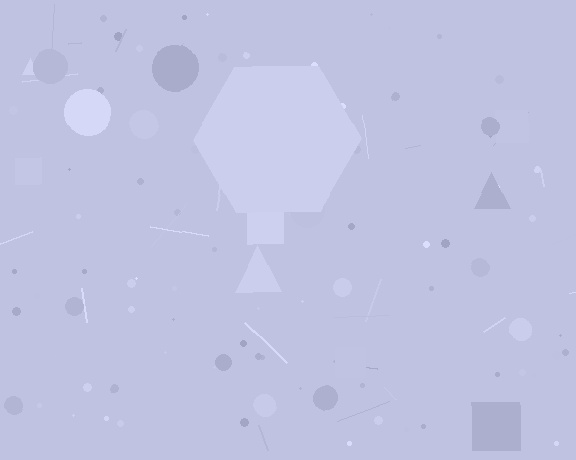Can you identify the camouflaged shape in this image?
The camouflaged shape is a hexagon.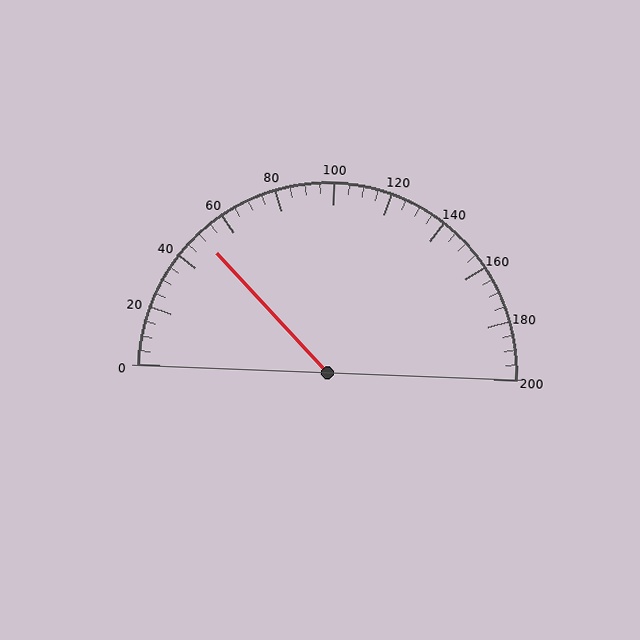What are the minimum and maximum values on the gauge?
The gauge ranges from 0 to 200.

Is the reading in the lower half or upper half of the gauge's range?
The reading is in the lower half of the range (0 to 200).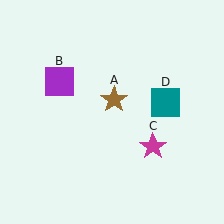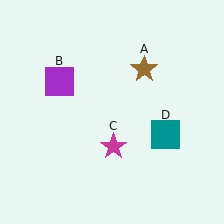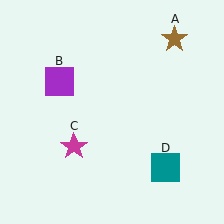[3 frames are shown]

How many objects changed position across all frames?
3 objects changed position: brown star (object A), magenta star (object C), teal square (object D).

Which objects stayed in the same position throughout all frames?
Purple square (object B) remained stationary.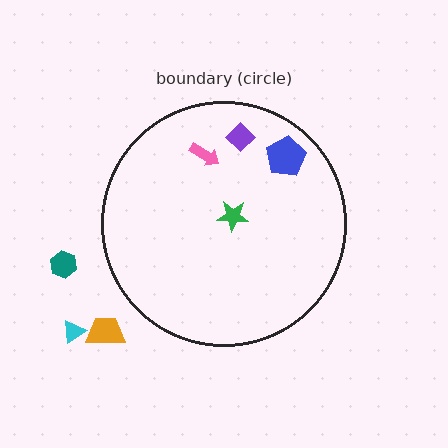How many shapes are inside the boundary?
4 inside, 3 outside.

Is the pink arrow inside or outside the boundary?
Inside.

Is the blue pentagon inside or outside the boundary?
Inside.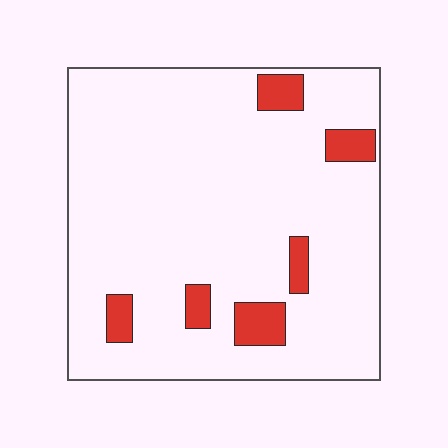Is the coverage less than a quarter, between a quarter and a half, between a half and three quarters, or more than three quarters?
Less than a quarter.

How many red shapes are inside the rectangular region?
6.